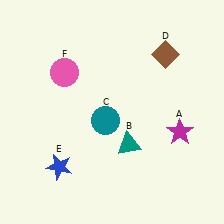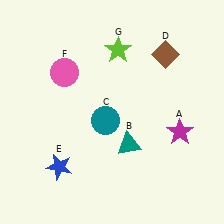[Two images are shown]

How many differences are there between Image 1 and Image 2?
There is 1 difference between the two images.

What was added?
A lime star (G) was added in Image 2.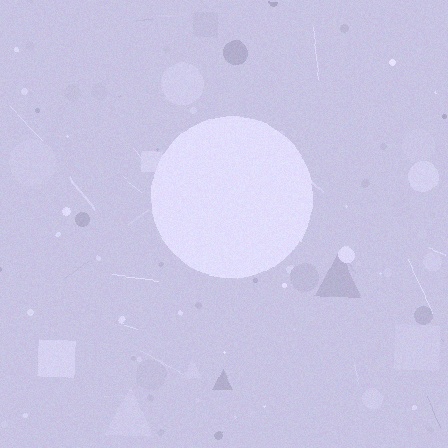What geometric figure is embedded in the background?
A circle is embedded in the background.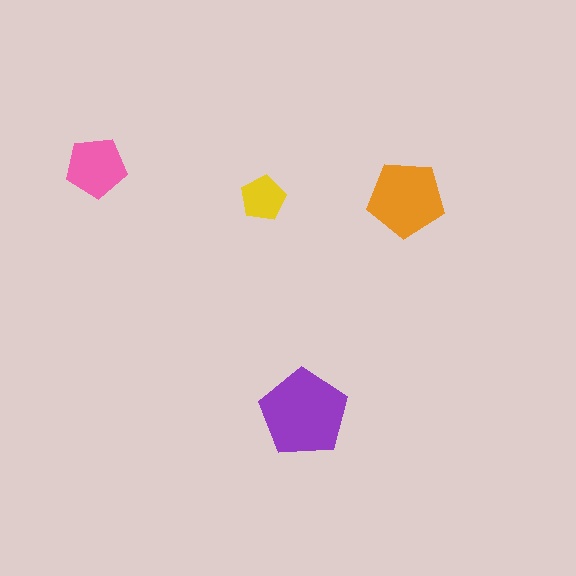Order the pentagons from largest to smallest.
the purple one, the orange one, the pink one, the yellow one.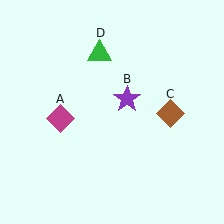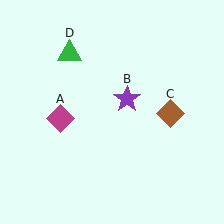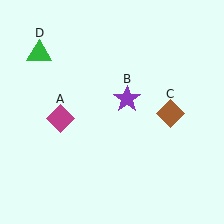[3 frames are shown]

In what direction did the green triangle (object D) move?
The green triangle (object D) moved left.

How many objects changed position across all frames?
1 object changed position: green triangle (object D).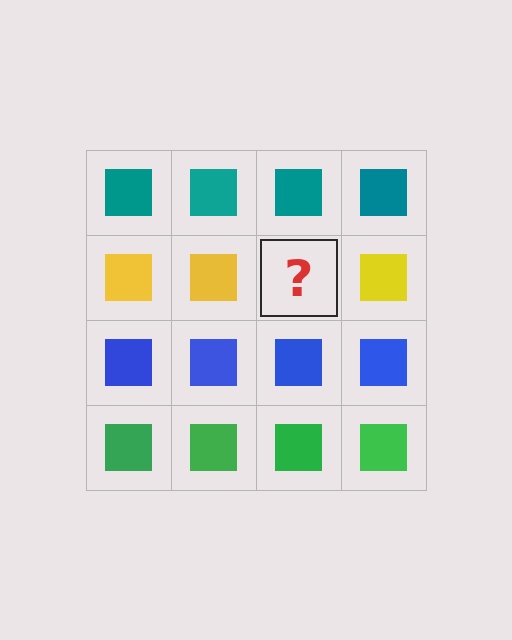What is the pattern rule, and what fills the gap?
The rule is that each row has a consistent color. The gap should be filled with a yellow square.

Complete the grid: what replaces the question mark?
The question mark should be replaced with a yellow square.